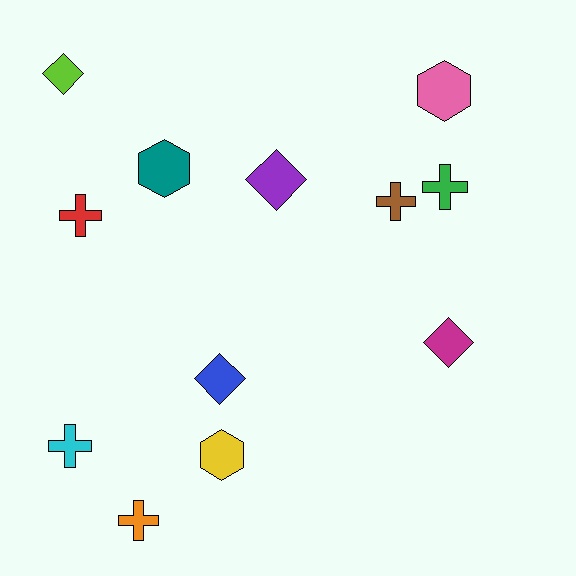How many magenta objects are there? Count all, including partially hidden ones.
There is 1 magenta object.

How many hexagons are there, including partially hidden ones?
There are 3 hexagons.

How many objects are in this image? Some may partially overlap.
There are 12 objects.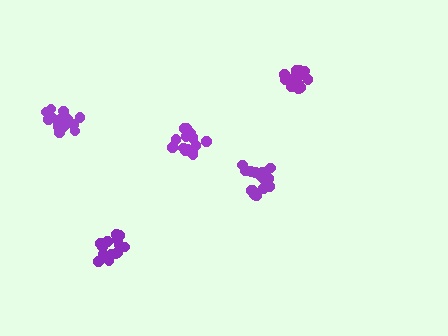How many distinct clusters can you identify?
There are 5 distinct clusters.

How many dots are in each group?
Group 1: 15 dots, Group 2: 17 dots, Group 3: 18 dots, Group 4: 15 dots, Group 5: 18 dots (83 total).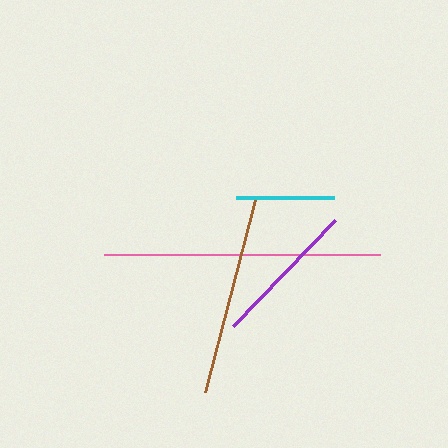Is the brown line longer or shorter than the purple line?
The brown line is longer than the purple line.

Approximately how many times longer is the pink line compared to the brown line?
The pink line is approximately 1.4 times the length of the brown line.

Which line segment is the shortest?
The cyan line is the shortest at approximately 98 pixels.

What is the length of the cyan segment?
The cyan segment is approximately 98 pixels long.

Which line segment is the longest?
The pink line is the longest at approximately 276 pixels.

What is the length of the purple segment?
The purple segment is approximately 147 pixels long.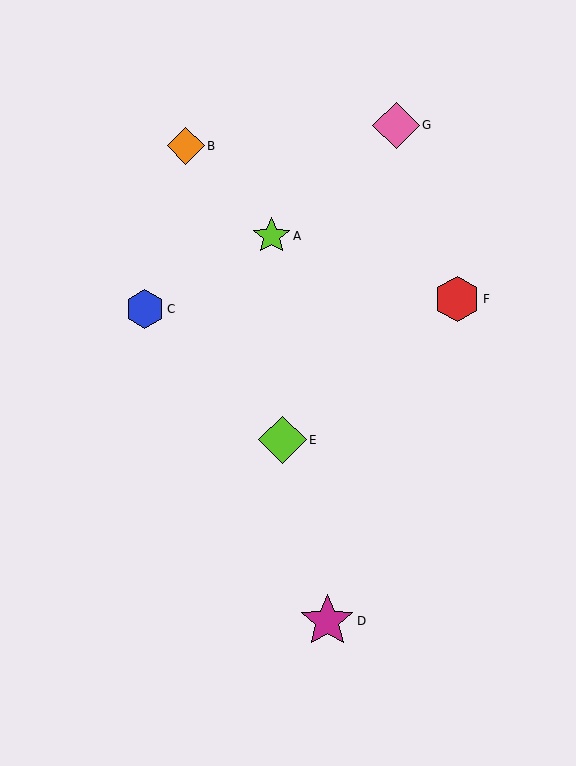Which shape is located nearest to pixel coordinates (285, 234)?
The lime star (labeled A) at (271, 236) is nearest to that location.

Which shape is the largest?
The magenta star (labeled D) is the largest.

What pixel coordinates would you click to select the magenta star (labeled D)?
Click at (327, 621) to select the magenta star D.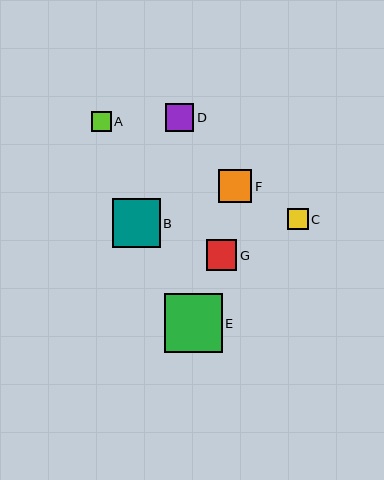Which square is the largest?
Square E is the largest with a size of approximately 58 pixels.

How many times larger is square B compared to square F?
Square B is approximately 1.5 times the size of square F.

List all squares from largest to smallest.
From largest to smallest: E, B, F, G, D, C, A.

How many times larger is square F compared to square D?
Square F is approximately 1.2 times the size of square D.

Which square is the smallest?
Square A is the smallest with a size of approximately 20 pixels.